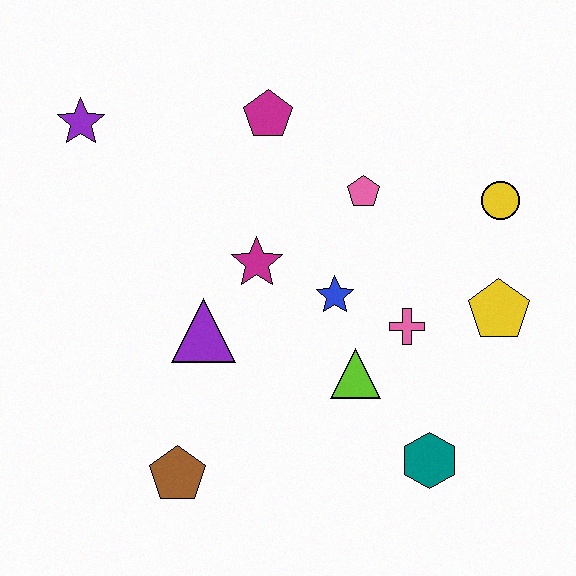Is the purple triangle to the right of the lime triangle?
No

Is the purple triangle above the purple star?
No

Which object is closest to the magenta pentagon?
The pink pentagon is closest to the magenta pentagon.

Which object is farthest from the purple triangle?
The yellow circle is farthest from the purple triangle.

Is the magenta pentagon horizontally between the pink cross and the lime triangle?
No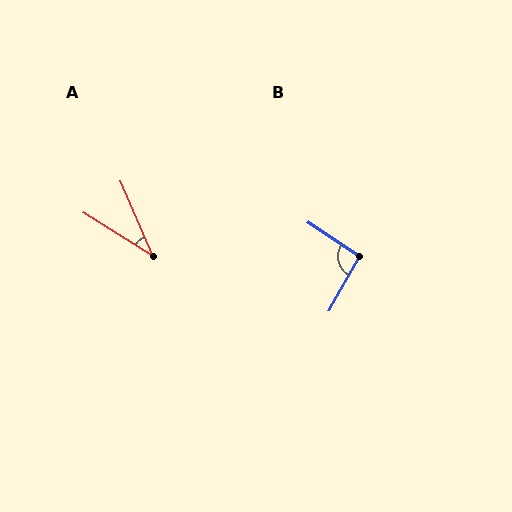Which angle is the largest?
B, at approximately 95 degrees.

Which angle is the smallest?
A, at approximately 35 degrees.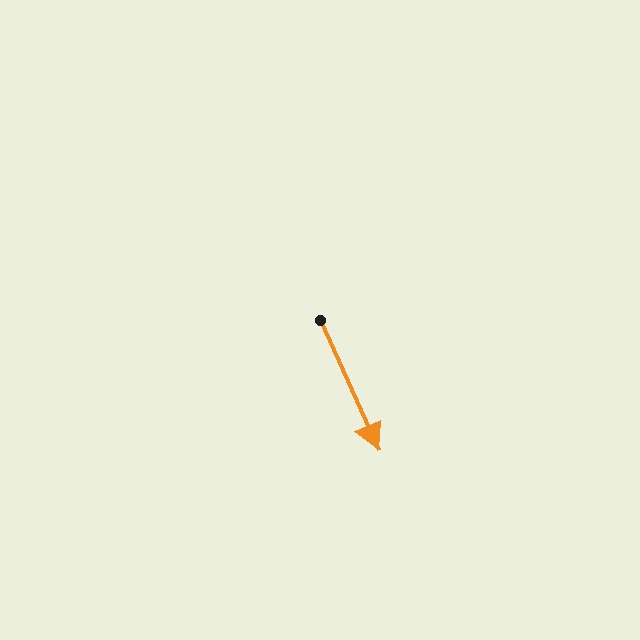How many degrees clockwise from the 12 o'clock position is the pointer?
Approximately 156 degrees.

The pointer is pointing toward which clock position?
Roughly 5 o'clock.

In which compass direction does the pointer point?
Southeast.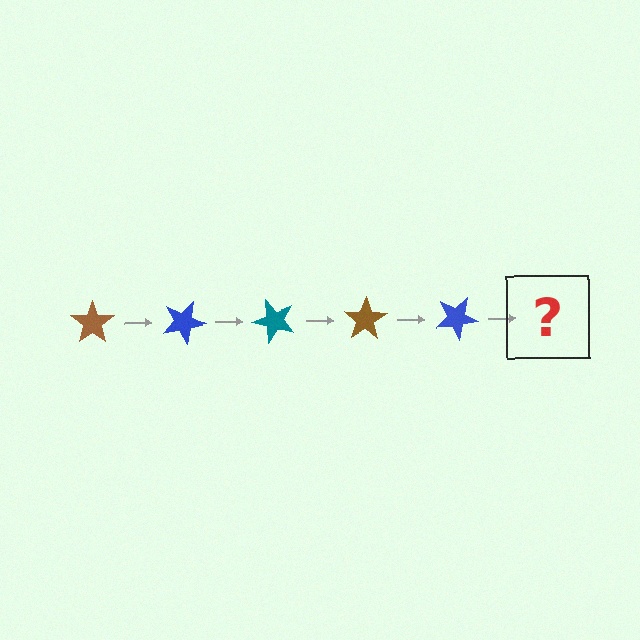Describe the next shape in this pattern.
It should be a teal star, rotated 125 degrees from the start.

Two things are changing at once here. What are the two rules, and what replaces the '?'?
The two rules are that it rotates 25 degrees each step and the color cycles through brown, blue, and teal. The '?' should be a teal star, rotated 125 degrees from the start.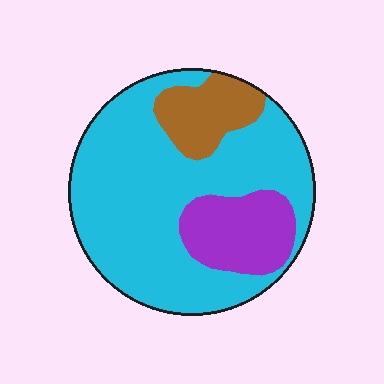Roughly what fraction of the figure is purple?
Purple covers 17% of the figure.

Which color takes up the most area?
Cyan, at roughly 70%.